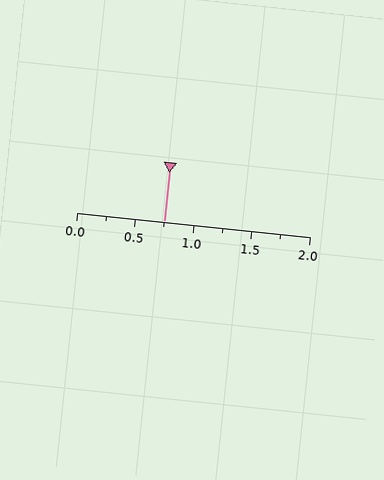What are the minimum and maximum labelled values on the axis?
The axis runs from 0.0 to 2.0.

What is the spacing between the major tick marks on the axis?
The major ticks are spaced 0.5 apart.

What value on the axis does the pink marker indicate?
The marker indicates approximately 0.75.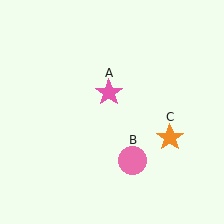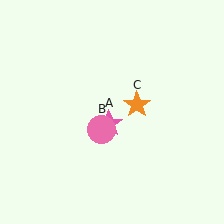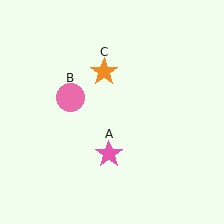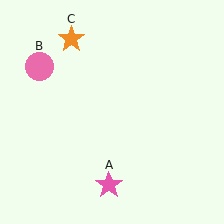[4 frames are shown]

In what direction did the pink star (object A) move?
The pink star (object A) moved down.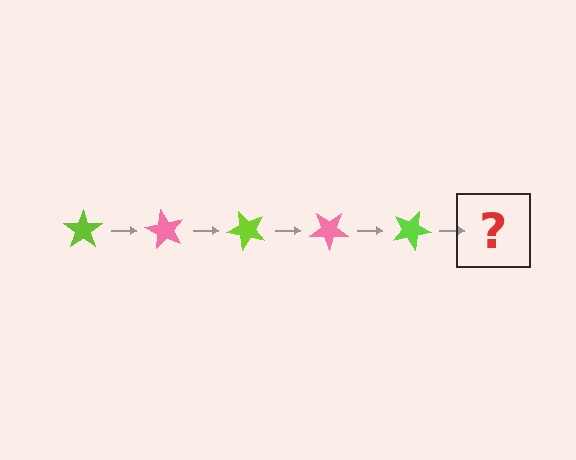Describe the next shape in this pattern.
It should be a pink star, rotated 300 degrees from the start.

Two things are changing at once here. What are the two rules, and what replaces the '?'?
The two rules are that it rotates 60 degrees each step and the color cycles through lime and pink. The '?' should be a pink star, rotated 300 degrees from the start.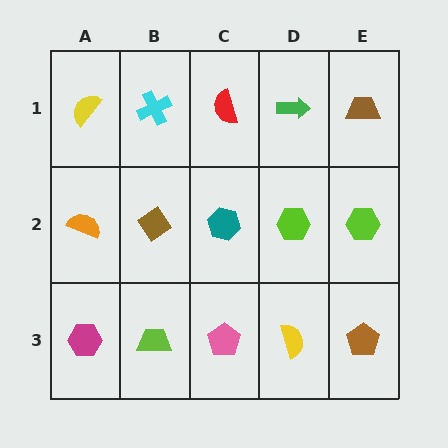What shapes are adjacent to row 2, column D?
A green arrow (row 1, column D), a yellow semicircle (row 3, column D), a teal hexagon (row 2, column C), a lime hexagon (row 2, column E).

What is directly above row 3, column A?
An orange semicircle.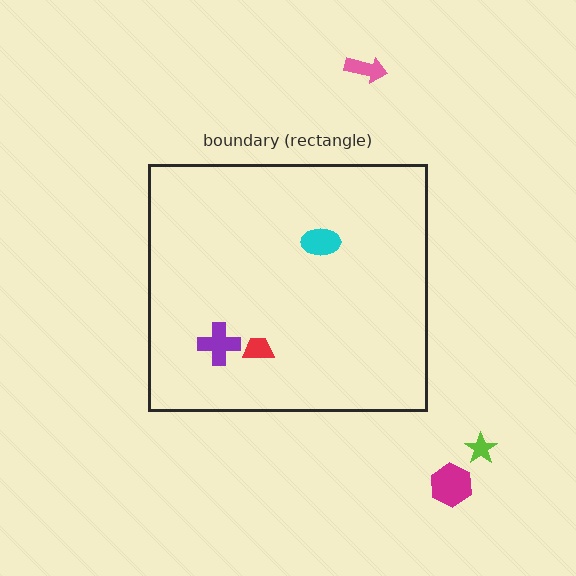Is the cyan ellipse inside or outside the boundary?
Inside.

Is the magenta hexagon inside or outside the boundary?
Outside.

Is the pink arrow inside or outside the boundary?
Outside.